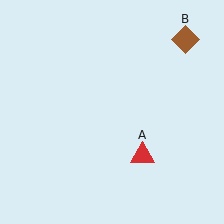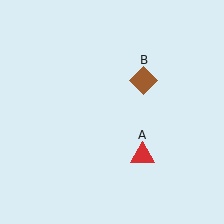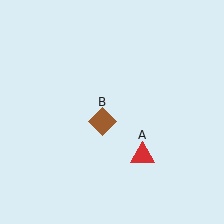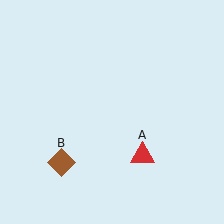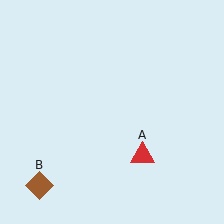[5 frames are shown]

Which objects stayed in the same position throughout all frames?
Red triangle (object A) remained stationary.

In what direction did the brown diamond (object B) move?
The brown diamond (object B) moved down and to the left.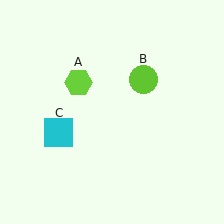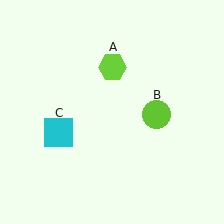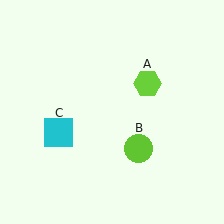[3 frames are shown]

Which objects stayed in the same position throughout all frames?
Cyan square (object C) remained stationary.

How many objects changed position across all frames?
2 objects changed position: lime hexagon (object A), lime circle (object B).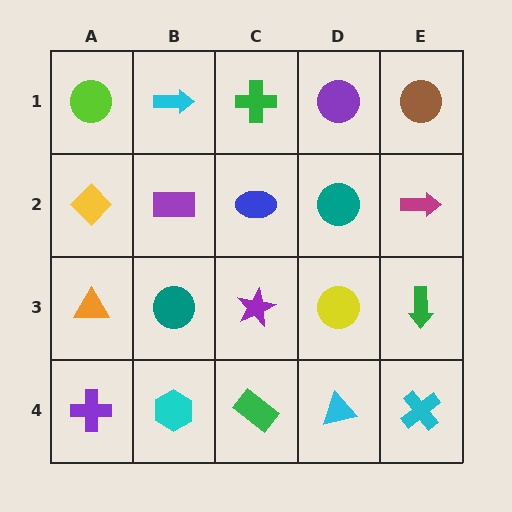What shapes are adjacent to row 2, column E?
A brown circle (row 1, column E), a green arrow (row 3, column E), a teal circle (row 2, column D).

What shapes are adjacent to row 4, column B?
A teal circle (row 3, column B), a purple cross (row 4, column A), a green rectangle (row 4, column C).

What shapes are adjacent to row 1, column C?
A blue ellipse (row 2, column C), a cyan arrow (row 1, column B), a purple circle (row 1, column D).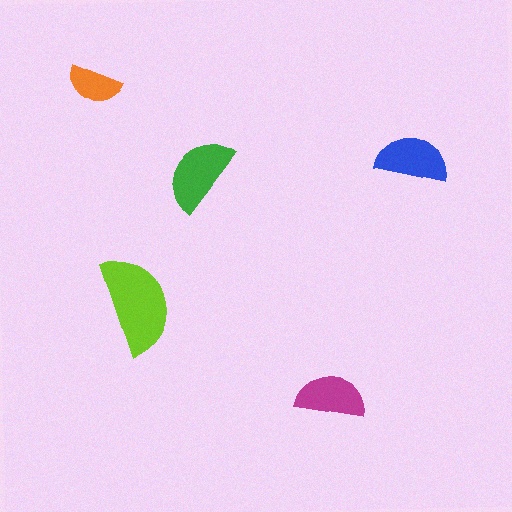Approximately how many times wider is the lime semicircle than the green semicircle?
About 1.5 times wider.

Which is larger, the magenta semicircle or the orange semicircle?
The magenta one.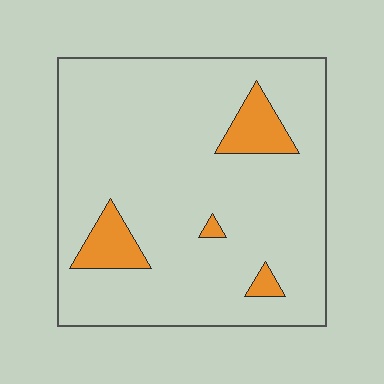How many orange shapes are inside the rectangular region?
4.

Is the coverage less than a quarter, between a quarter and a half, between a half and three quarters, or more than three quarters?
Less than a quarter.